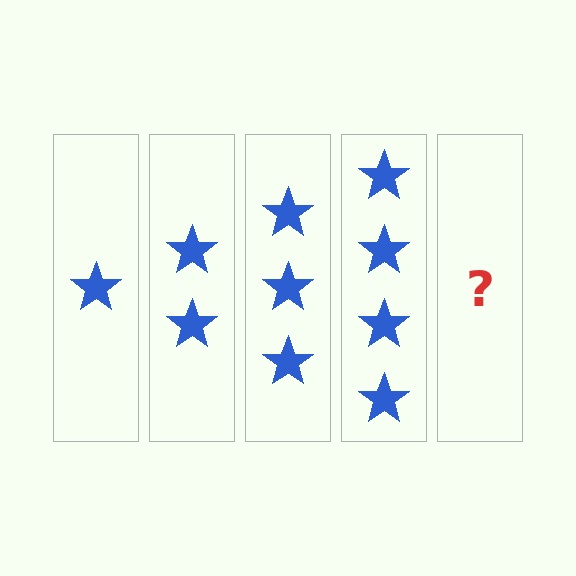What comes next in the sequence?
The next element should be 5 stars.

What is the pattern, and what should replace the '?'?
The pattern is that each step adds one more star. The '?' should be 5 stars.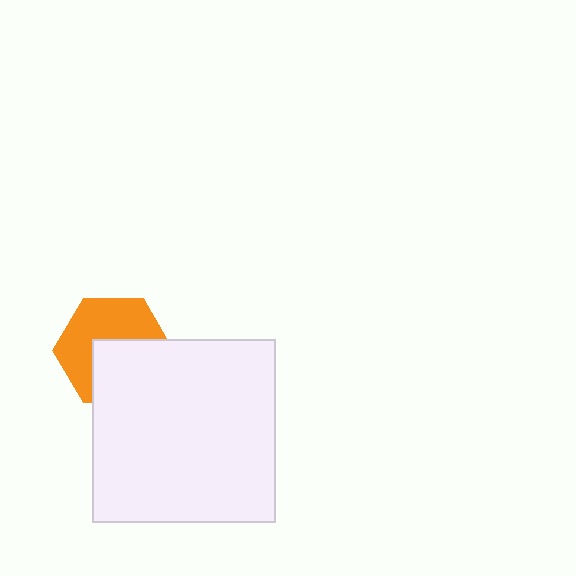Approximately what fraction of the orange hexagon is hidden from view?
Roughly 46% of the orange hexagon is hidden behind the white square.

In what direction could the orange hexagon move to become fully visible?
The orange hexagon could move up. That would shift it out from behind the white square entirely.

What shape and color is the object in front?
The object in front is a white square.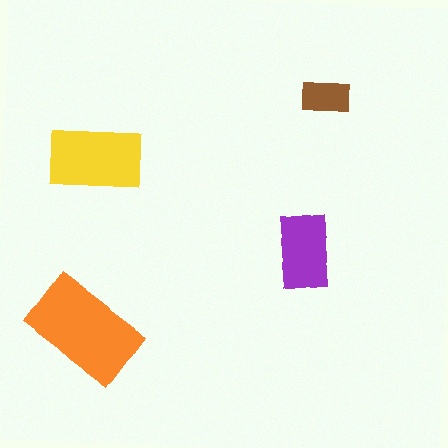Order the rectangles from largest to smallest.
the orange one, the yellow one, the purple one, the brown one.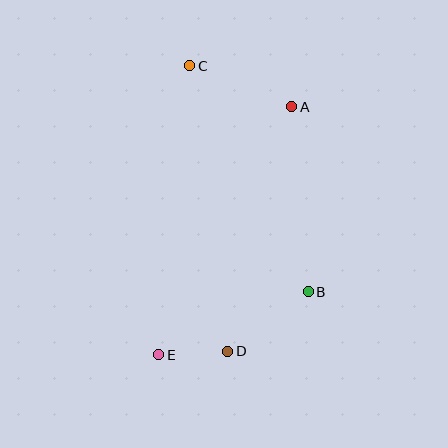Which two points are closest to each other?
Points D and E are closest to each other.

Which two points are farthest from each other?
Points C and E are farthest from each other.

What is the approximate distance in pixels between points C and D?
The distance between C and D is approximately 288 pixels.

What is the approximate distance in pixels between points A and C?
The distance between A and C is approximately 110 pixels.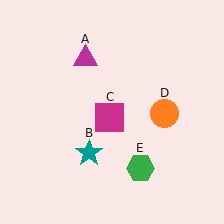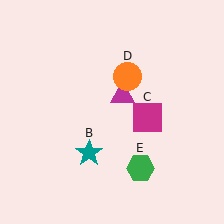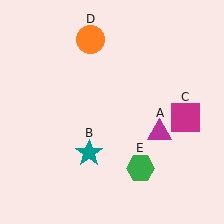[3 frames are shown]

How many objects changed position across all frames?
3 objects changed position: magenta triangle (object A), magenta square (object C), orange circle (object D).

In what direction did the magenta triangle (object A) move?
The magenta triangle (object A) moved down and to the right.